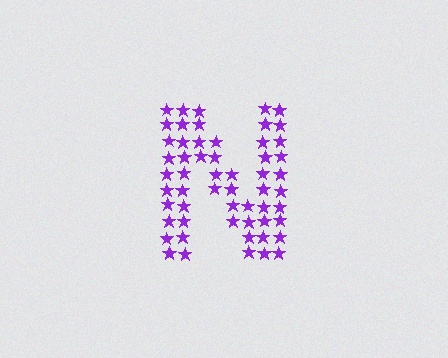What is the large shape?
The large shape is the letter N.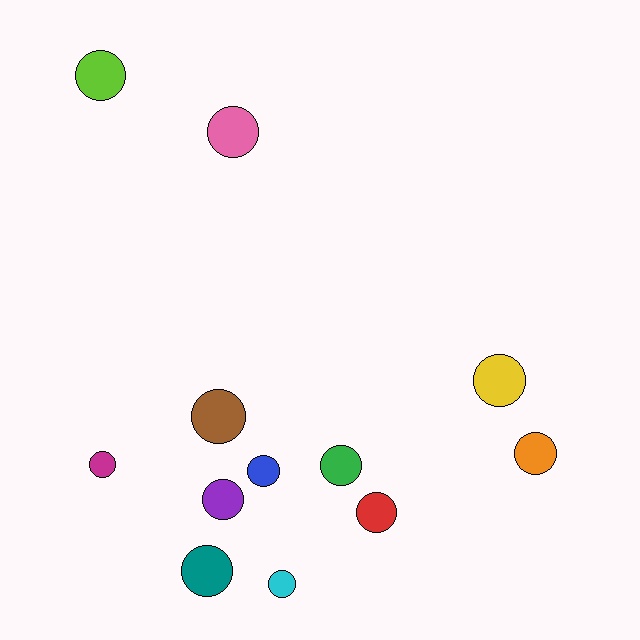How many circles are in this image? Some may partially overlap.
There are 12 circles.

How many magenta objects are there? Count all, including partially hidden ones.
There is 1 magenta object.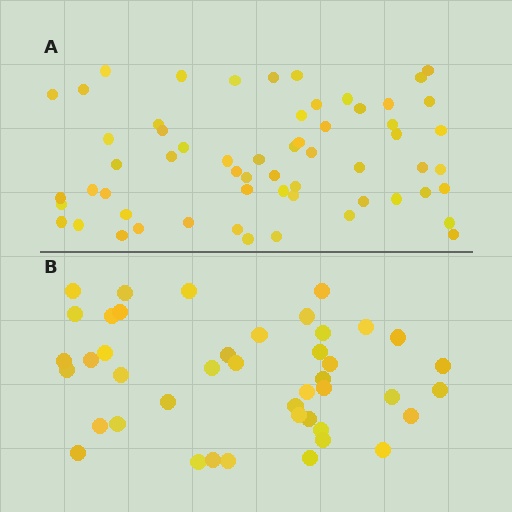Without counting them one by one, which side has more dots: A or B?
Region A (the top region) has more dots.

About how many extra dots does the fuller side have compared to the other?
Region A has approximately 15 more dots than region B.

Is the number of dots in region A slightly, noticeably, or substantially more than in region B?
Region A has noticeably more, but not dramatically so. The ratio is roughly 1.4 to 1.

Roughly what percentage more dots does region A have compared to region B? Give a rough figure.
About 40% more.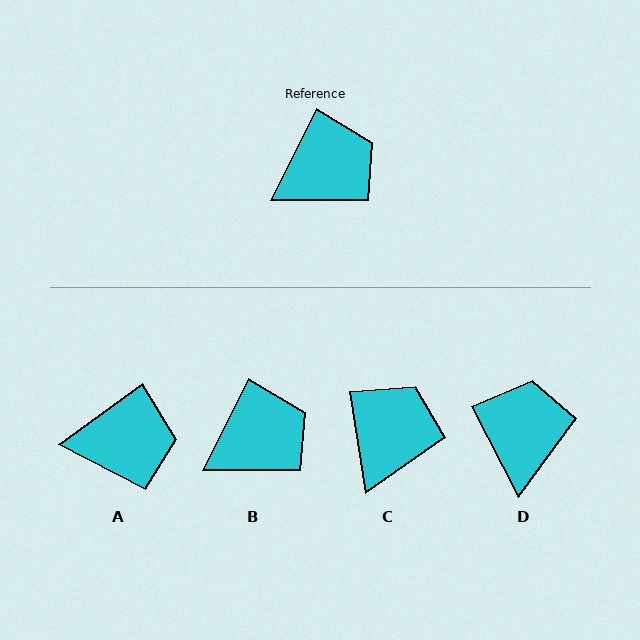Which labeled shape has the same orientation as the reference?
B.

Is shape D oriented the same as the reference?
No, it is off by about 54 degrees.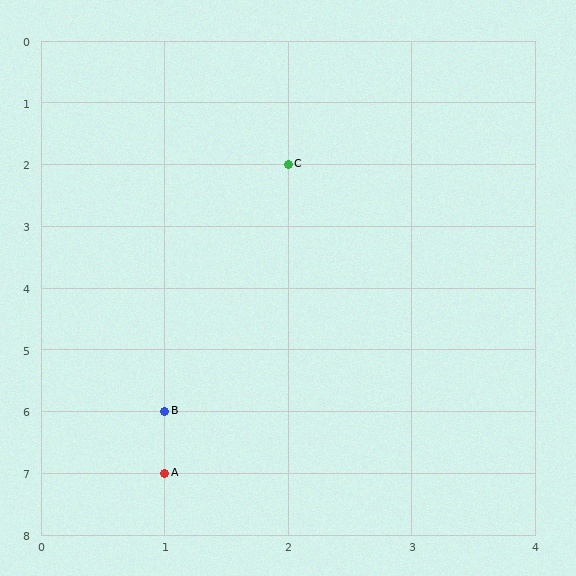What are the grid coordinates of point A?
Point A is at grid coordinates (1, 7).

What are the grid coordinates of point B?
Point B is at grid coordinates (1, 6).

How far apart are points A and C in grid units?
Points A and C are 1 column and 5 rows apart (about 5.1 grid units diagonally).